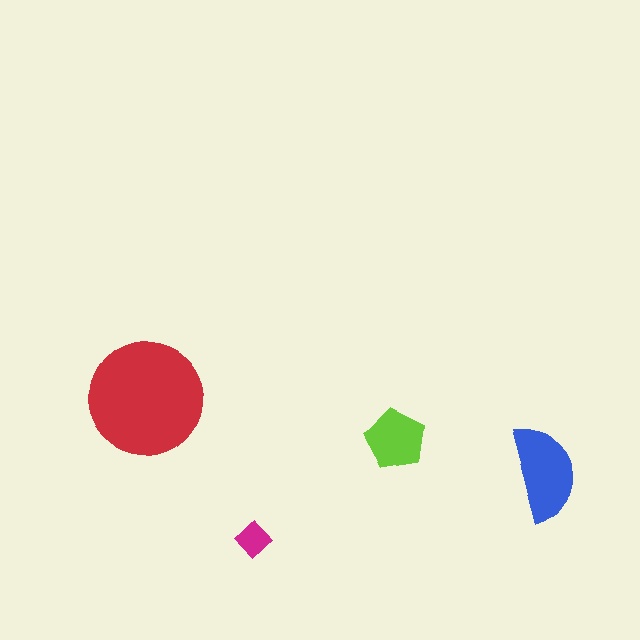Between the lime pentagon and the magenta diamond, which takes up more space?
The lime pentagon.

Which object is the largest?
The red circle.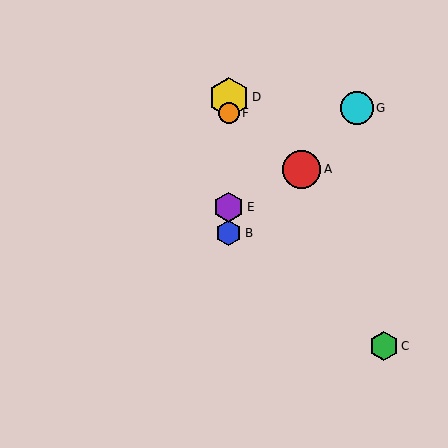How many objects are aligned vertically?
4 objects (B, D, E, F) are aligned vertically.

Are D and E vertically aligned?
Yes, both are at x≈229.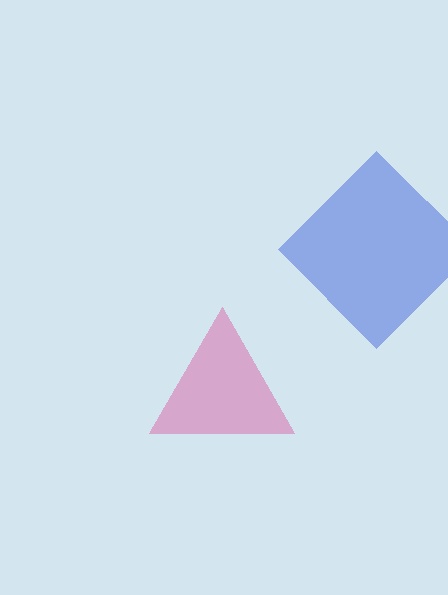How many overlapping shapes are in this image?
There are 2 overlapping shapes in the image.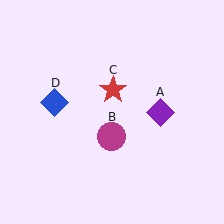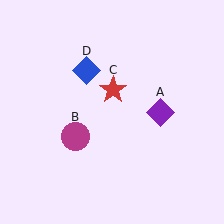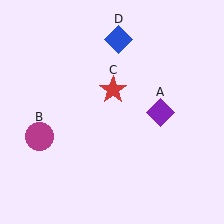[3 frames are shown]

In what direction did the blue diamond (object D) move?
The blue diamond (object D) moved up and to the right.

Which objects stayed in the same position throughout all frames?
Purple diamond (object A) and red star (object C) remained stationary.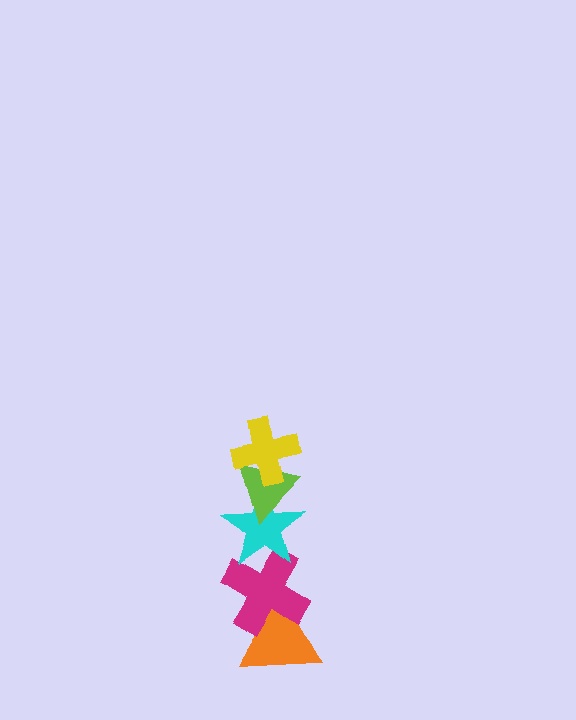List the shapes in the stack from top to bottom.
From top to bottom: the yellow cross, the lime triangle, the cyan star, the magenta cross, the orange triangle.